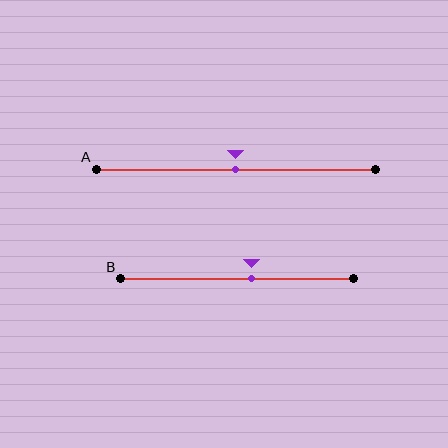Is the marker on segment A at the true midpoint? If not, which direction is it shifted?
Yes, the marker on segment A is at the true midpoint.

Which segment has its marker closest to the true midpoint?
Segment A has its marker closest to the true midpoint.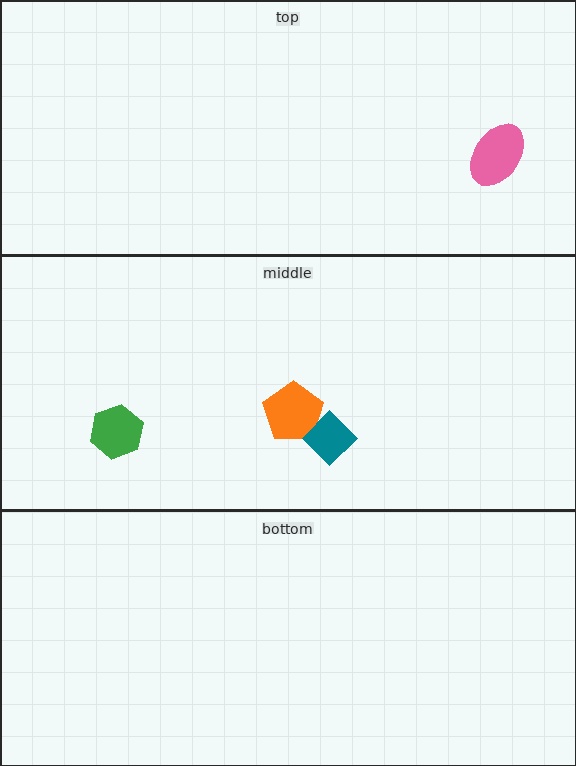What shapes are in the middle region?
The orange pentagon, the green hexagon, the teal diamond.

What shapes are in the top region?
The pink ellipse.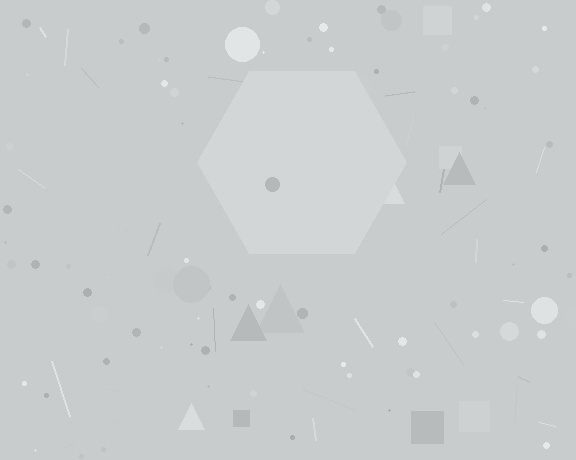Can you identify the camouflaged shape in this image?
The camouflaged shape is a hexagon.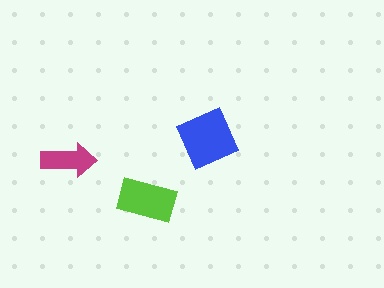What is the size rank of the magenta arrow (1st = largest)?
3rd.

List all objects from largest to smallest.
The blue diamond, the lime rectangle, the magenta arrow.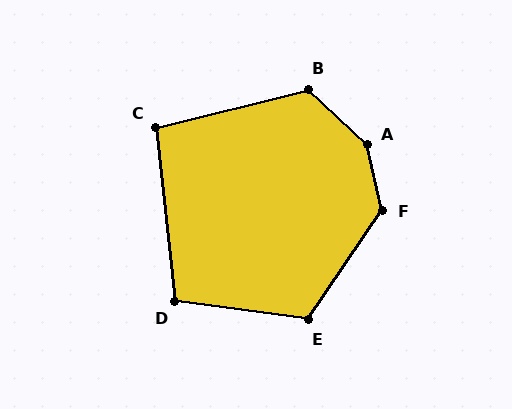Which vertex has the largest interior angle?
A, at approximately 146 degrees.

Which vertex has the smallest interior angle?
C, at approximately 98 degrees.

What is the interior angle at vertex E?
Approximately 116 degrees (obtuse).